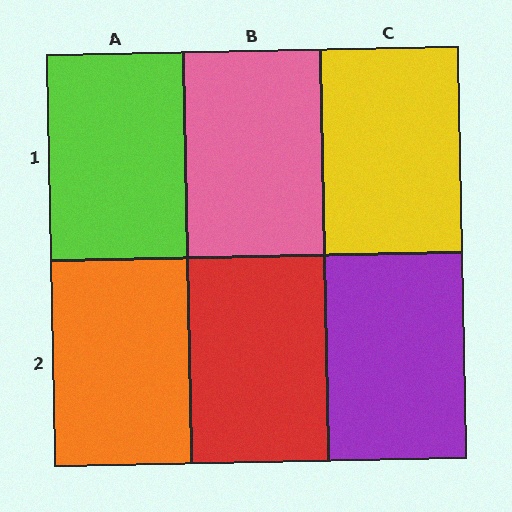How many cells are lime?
1 cell is lime.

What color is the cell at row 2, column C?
Purple.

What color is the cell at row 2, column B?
Red.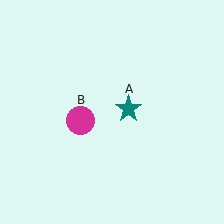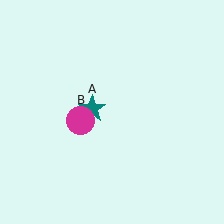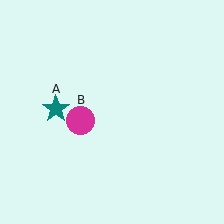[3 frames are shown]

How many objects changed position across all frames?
1 object changed position: teal star (object A).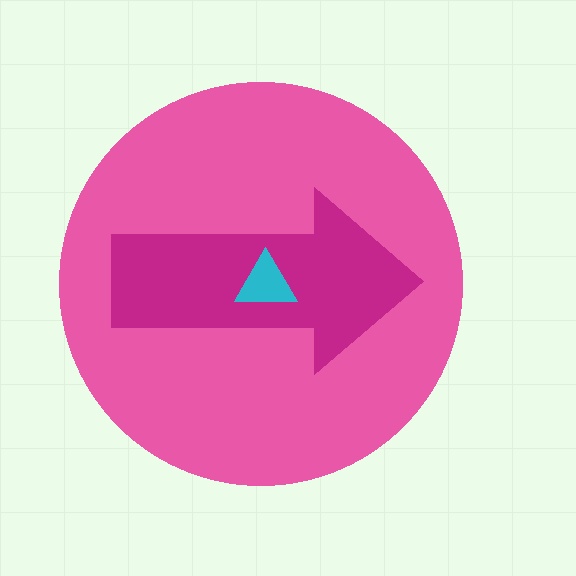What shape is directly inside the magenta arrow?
The cyan triangle.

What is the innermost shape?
The cyan triangle.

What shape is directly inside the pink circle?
The magenta arrow.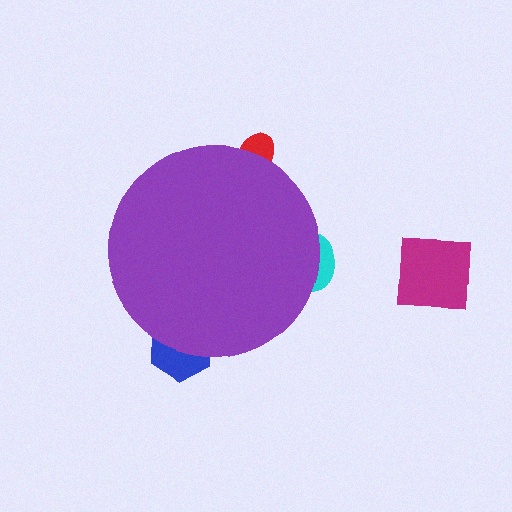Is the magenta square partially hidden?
No, the magenta square is fully visible.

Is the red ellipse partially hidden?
Yes, the red ellipse is partially hidden behind the purple circle.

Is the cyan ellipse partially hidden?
Yes, the cyan ellipse is partially hidden behind the purple circle.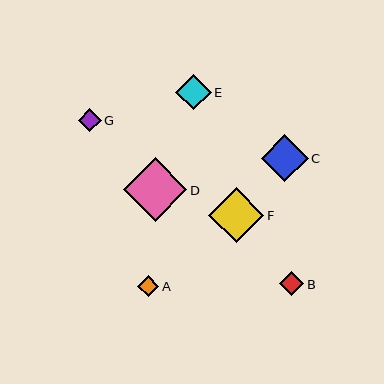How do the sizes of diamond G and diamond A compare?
Diamond G and diamond A are approximately the same size.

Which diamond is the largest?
Diamond D is the largest with a size of approximately 64 pixels.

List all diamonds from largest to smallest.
From largest to smallest: D, F, C, E, B, G, A.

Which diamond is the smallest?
Diamond A is the smallest with a size of approximately 21 pixels.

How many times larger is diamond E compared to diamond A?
Diamond E is approximately 1.7 times the size of diamond A.